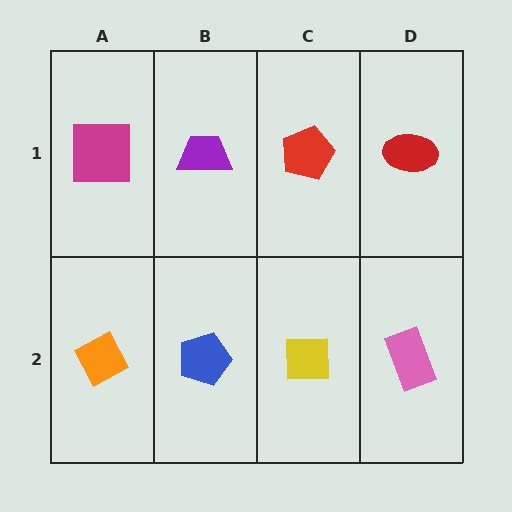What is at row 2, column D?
A pink rectangle.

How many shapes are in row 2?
4 shapes.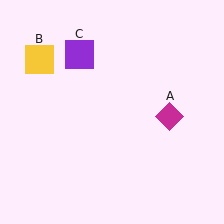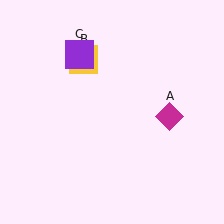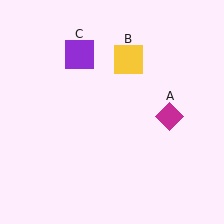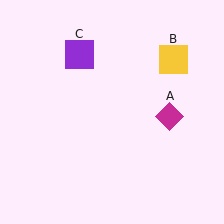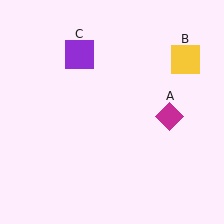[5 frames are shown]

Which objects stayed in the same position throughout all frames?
Magenta diamond (object A) and purple square (object C) remained stationary.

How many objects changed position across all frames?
1 object changed position: yellow square (object B).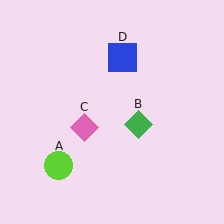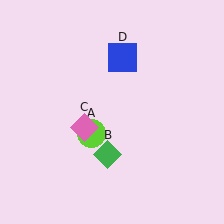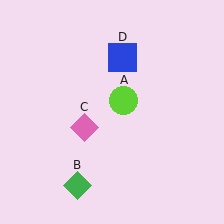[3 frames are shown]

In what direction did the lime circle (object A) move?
The lime circle (object A) moved up and to the right.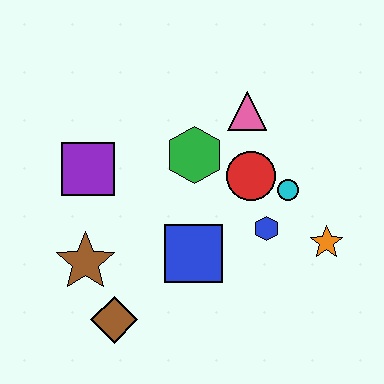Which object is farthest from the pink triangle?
The brown diamond is farthest from the pink triangle.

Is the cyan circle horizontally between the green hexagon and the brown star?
No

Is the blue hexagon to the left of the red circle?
No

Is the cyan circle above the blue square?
Yes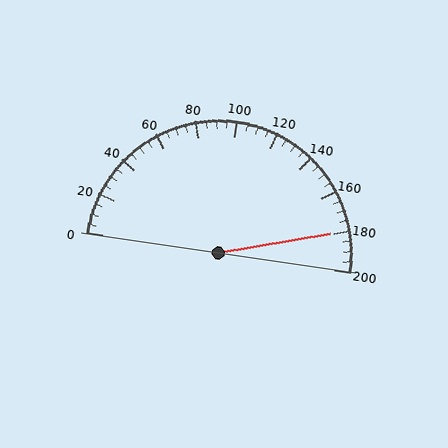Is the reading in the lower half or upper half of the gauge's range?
The reading is in the upper half of the range (0 to 200).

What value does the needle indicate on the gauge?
The needle indicates approximately 180.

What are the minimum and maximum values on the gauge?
The gauge ranges from 0 to 200.